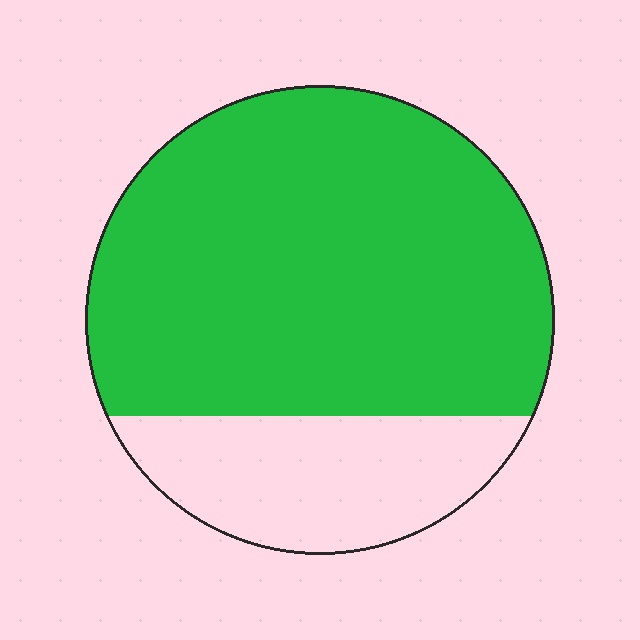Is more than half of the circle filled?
Yes.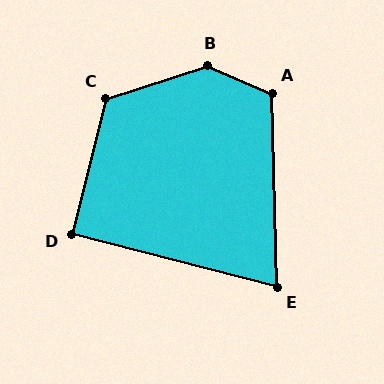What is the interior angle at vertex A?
Approximately 114 degrees (obtuse).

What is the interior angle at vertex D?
Approximately 90 degrees (approximately right).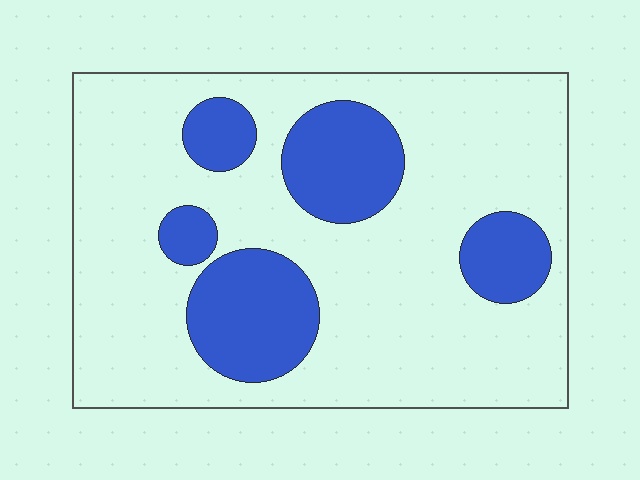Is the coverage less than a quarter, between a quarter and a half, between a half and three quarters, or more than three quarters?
Less than a quarter.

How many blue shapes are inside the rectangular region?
5.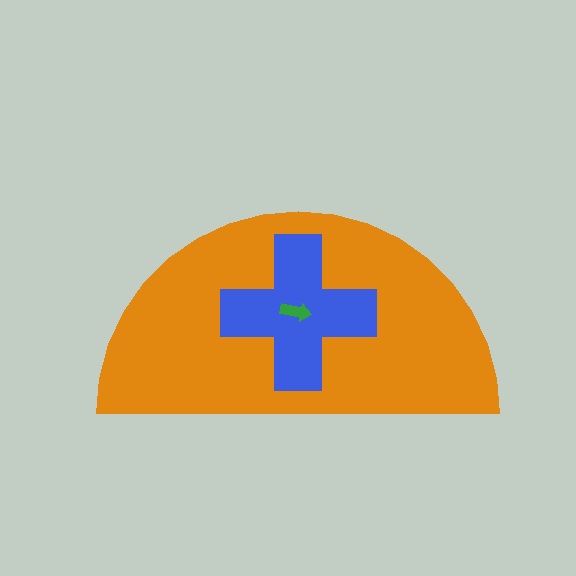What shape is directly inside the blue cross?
The green arrow.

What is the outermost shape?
The orange semicircle.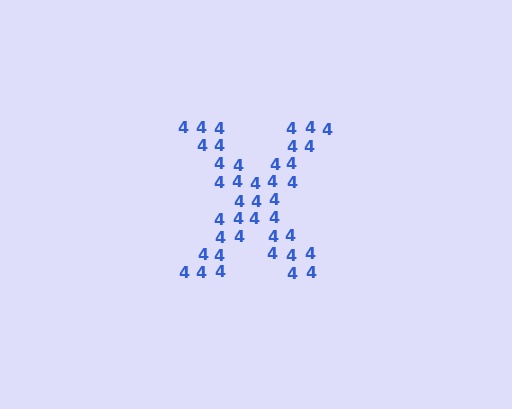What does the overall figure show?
The overall figure shows the letter X.